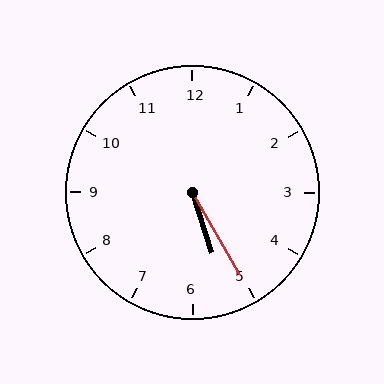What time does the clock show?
5:25.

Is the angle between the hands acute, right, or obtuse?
It is acute.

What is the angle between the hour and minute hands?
Approximately 12 degrees.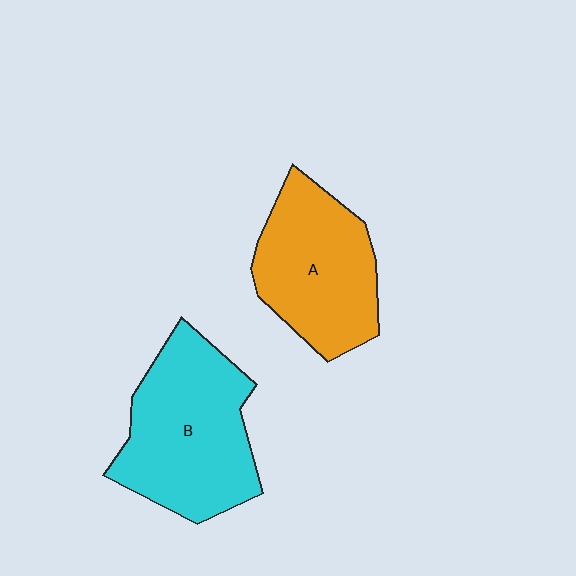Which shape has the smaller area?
Shape A (orange).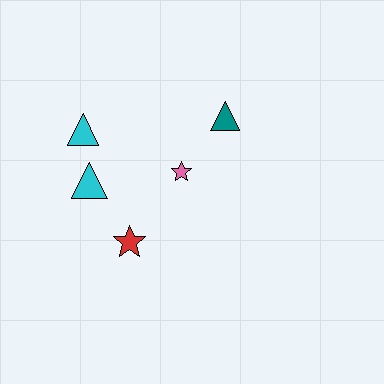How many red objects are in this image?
There is 1 red object.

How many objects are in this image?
There are 5 objects.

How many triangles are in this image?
There are 3 triangles.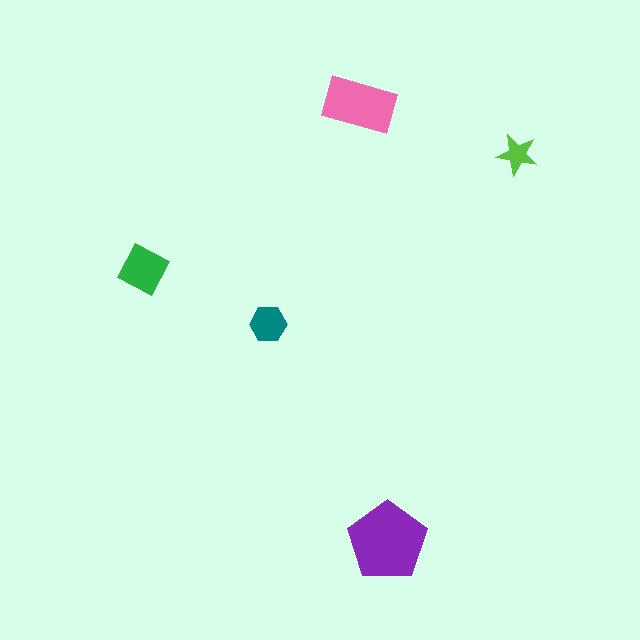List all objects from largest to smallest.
The purple pentagon, the pink rectangle, the green square, the teal hexagon, the lime star.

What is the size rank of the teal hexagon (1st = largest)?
4th.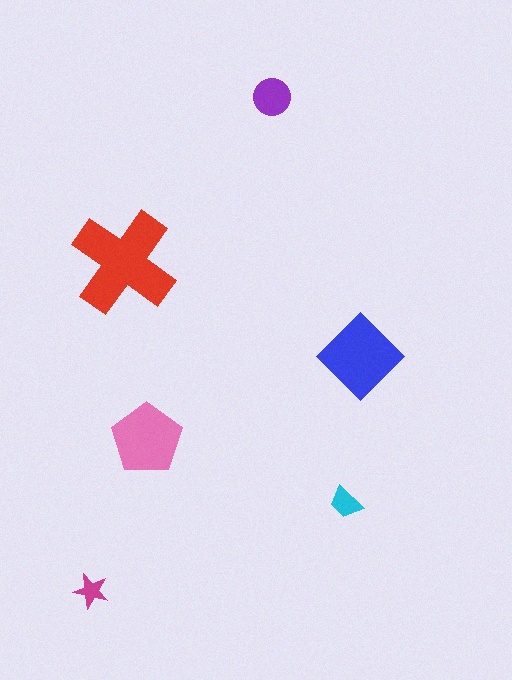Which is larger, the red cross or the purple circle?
The red cross.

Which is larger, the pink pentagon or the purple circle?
The pink pentagon.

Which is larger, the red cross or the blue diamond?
The red cross.